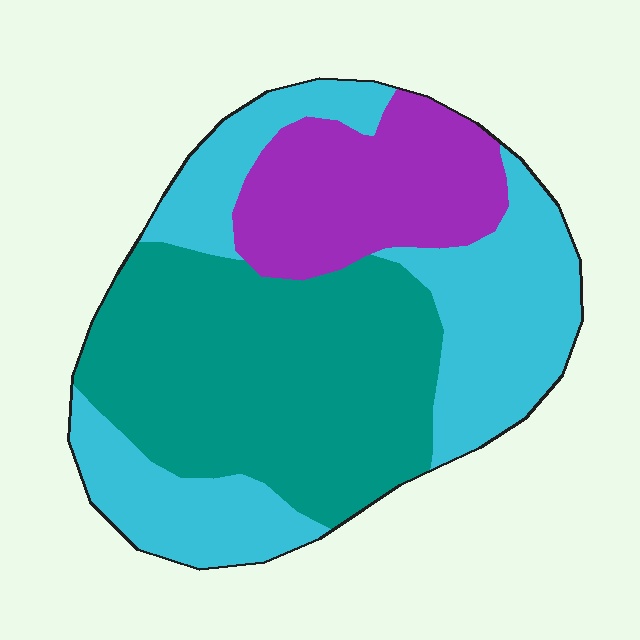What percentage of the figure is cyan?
Cyan covers roughly 40% of the figure.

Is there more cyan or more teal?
Teal.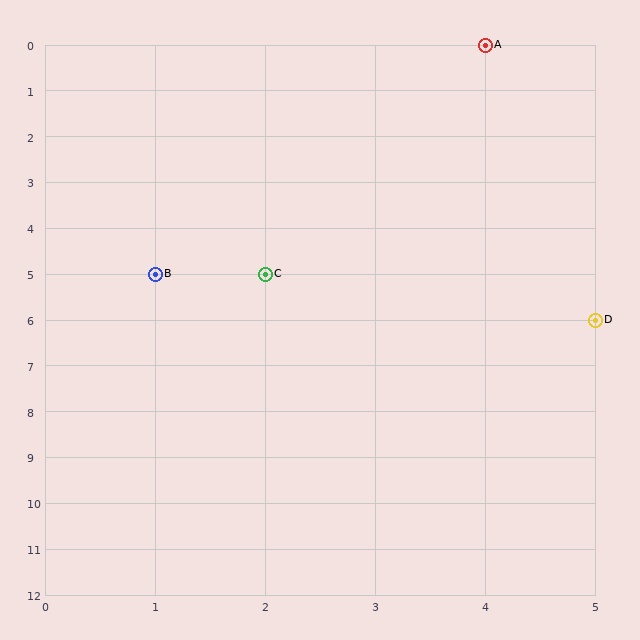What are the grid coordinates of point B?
Point B is at grid coordinates (1, 5).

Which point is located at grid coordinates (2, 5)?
Point C is at (2, 5).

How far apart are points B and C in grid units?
Points B and C are 1 column apart.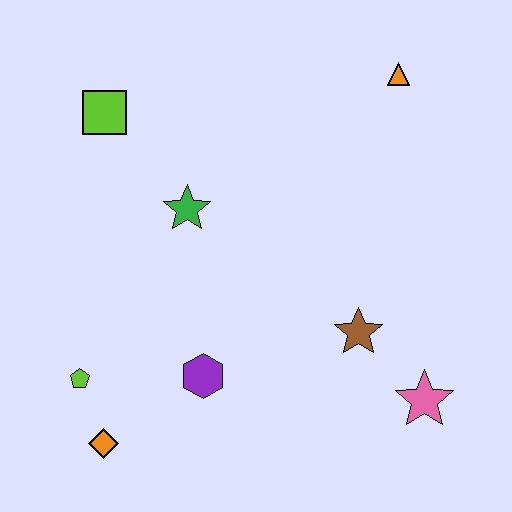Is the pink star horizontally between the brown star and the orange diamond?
No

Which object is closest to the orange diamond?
The lime pentagon is closest to the orange diamond.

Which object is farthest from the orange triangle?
The orange diamond is farthest from the orange triangle.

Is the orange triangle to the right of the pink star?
No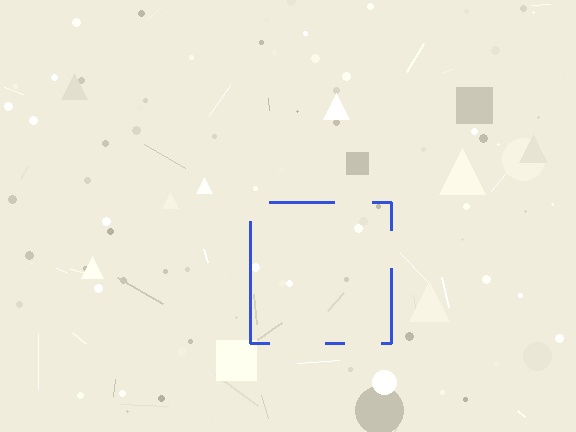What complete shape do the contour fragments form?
The contour fragments form a square.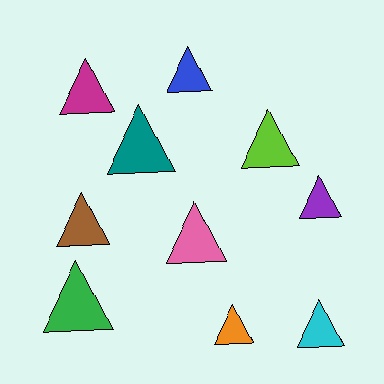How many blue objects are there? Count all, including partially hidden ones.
There is 1 blue object.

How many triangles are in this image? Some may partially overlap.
There are 10 triangles.